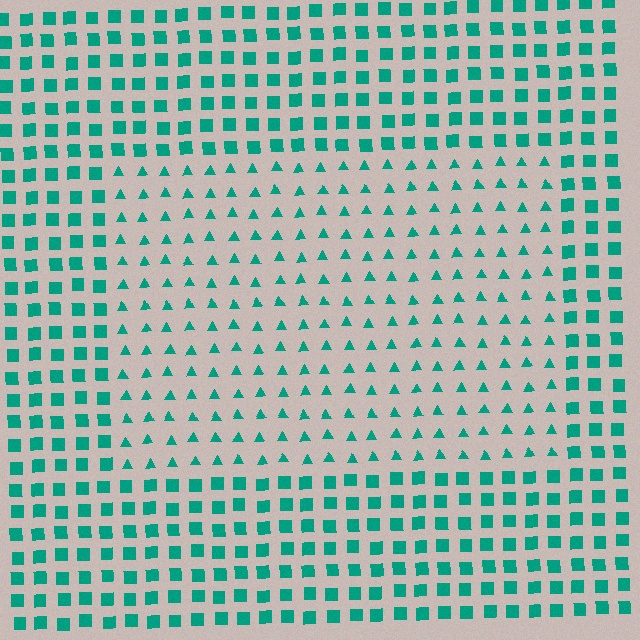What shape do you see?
I see a rectangle.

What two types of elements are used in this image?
The image uses triangles inside the rectangle region and squares outside it.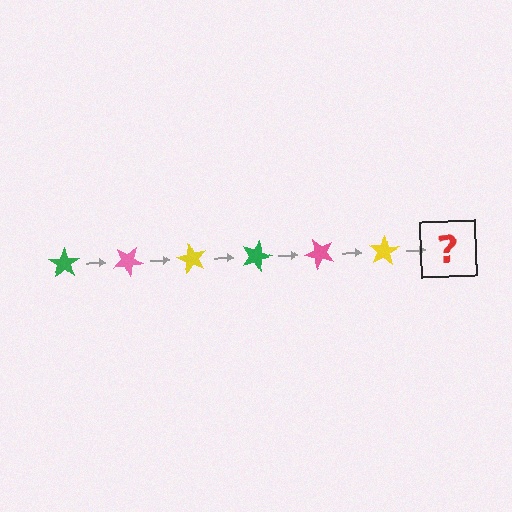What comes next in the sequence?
The next element should be a green star, rotated 180 degrees from the start.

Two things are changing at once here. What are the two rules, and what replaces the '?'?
The two rules are that it rotates 30 degrees each step and the color cycles through green, pink, and yellow. The '?' should be a green star, rotated 180 degrees from the start.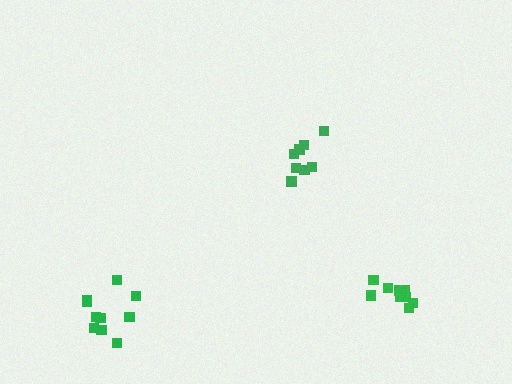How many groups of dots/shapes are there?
There are 3 groups.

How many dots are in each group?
Group 1: 8 dots, Group 2: 10 dots, Group 3: 10 dots (28 total).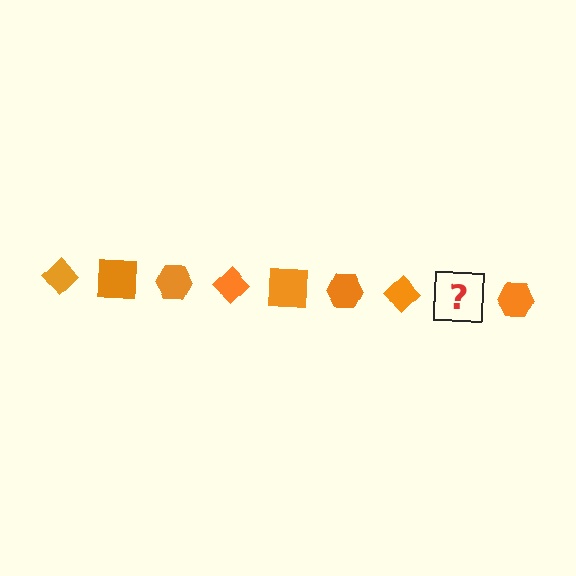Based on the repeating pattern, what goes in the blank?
The blank should be an orange square.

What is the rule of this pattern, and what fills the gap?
The rule is that the pattern cycles through diamond, square, hexagon shapes in orange. The gap should be filled with an orange square.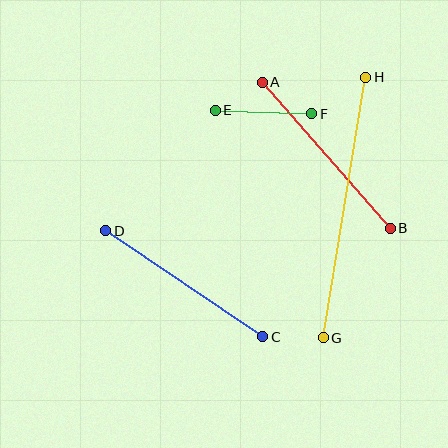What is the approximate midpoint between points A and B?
The midpoint is at approximately (326, 155) pixels.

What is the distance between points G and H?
The distance is approximately 264 pixels.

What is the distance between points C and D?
The distance is approximately 189 pixels.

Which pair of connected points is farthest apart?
Points G and H are farthest apart.